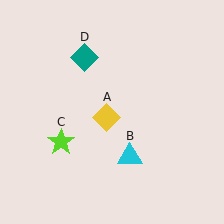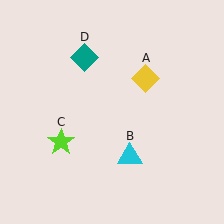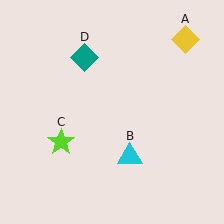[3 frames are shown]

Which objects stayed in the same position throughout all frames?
Cyan triangle (object B) and lime star (object C) and teal diamond (object D) remained stationary.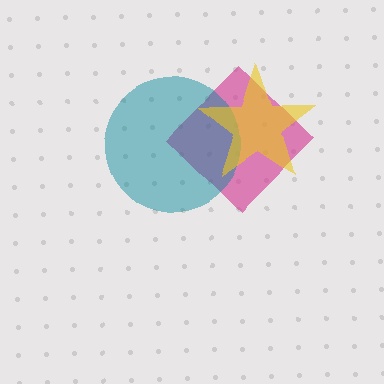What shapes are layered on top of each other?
The layered shapes are: a magenta diamond, a teal circle, a yellow star.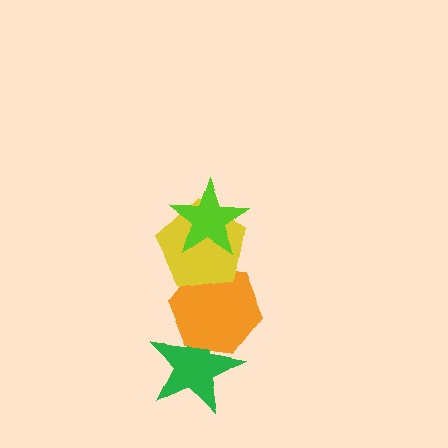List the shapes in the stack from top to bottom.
From top to bottom: the lime star, the yellow pentagon, the orange hexagon, the green star.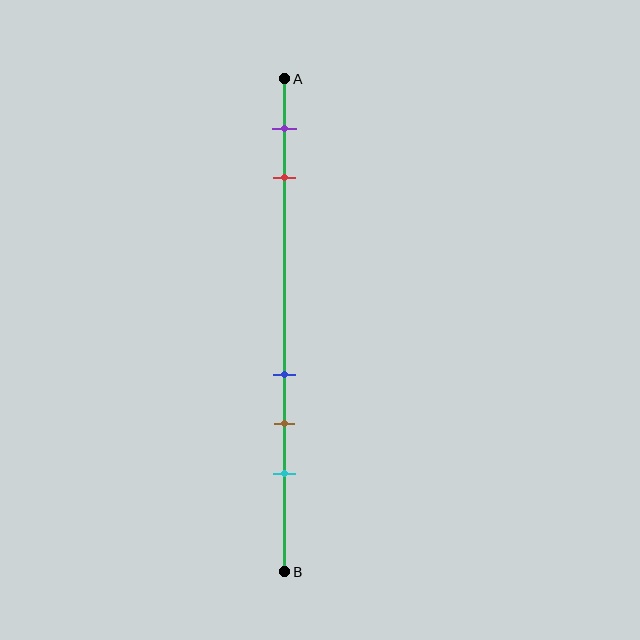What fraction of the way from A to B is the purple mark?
The purple mark is approximately 10% (0.1) of the way from A to B.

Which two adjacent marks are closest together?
The blue and brown marks are the closest adjacent pair.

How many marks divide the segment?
There are 5 marks dividing the segment.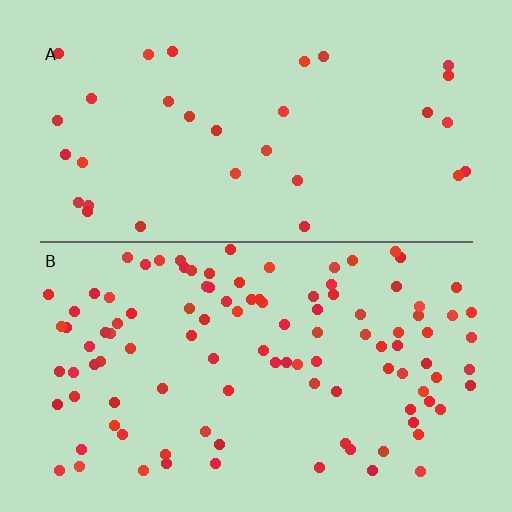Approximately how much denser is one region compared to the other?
Approximately 3.3× — region B over region A.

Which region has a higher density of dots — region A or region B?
B (the bottom).